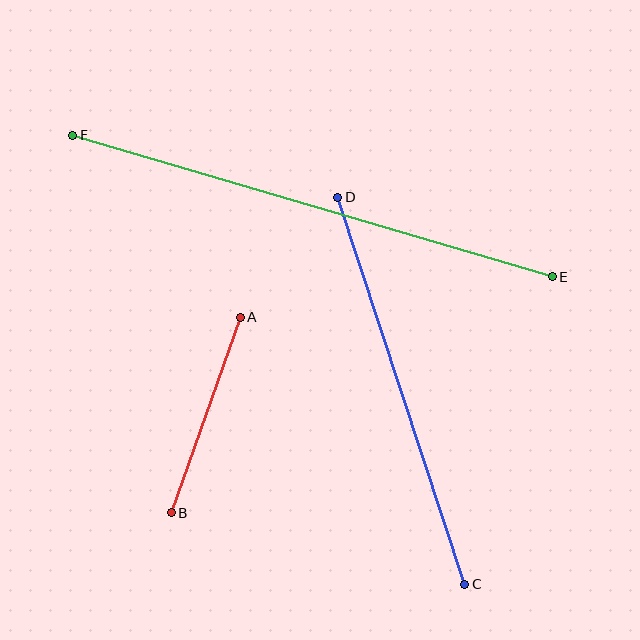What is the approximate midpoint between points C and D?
The midpoint is at approximately (401, 391) pixels.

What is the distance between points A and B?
The distance is approximately 207 pixels.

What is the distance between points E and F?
The distance is approximately 500 pixels.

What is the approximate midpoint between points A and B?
The midpoint is at approximately (206, 415) pixels.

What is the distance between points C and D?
The distance is approximately 407 pixels.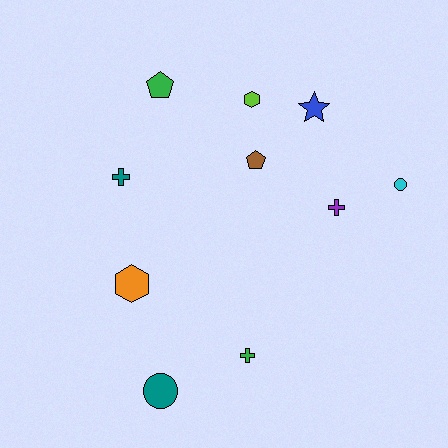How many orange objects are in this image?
There is 1 orange object.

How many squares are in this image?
There are no squares.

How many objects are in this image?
There are 10 objects.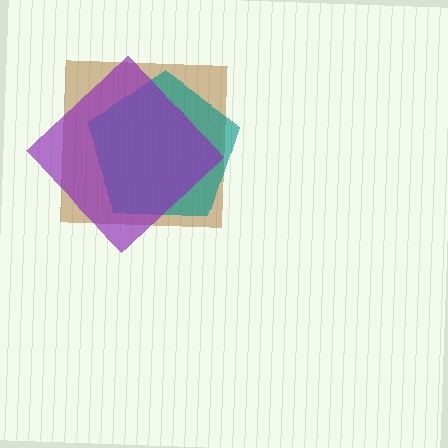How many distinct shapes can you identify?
There are 3 distinct shapes: a brown square, a teal pentagon, a purple diamond.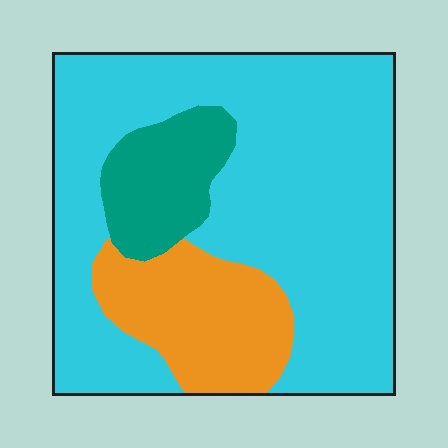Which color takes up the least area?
Teal, at roughly 10%.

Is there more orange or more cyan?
Cyan.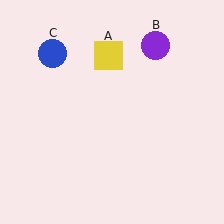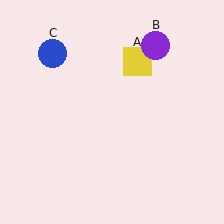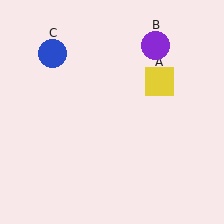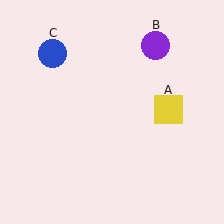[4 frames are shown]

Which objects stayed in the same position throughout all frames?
Purple circle (object B) and blue circle (object C) remained stationary.